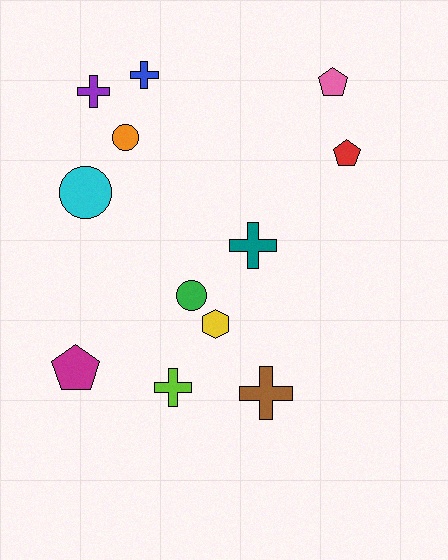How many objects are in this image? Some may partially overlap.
There are 12 objects.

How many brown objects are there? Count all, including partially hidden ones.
There is 1 brown object.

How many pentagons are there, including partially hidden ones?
There are 3 pentagons.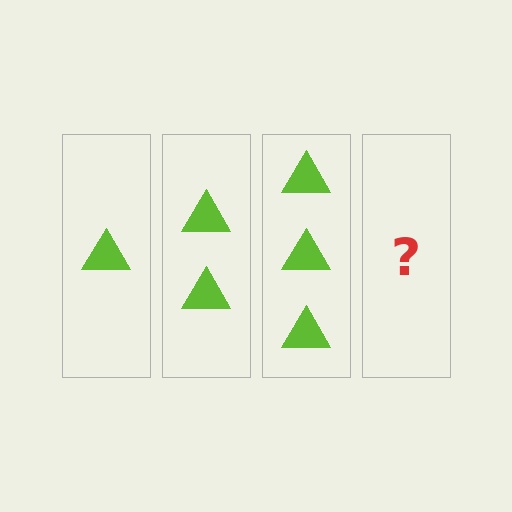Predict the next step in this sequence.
The next step is 4 triangles.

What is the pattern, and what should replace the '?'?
The pattern is that each step adds one more triangle. The '?' should be 4 triangles.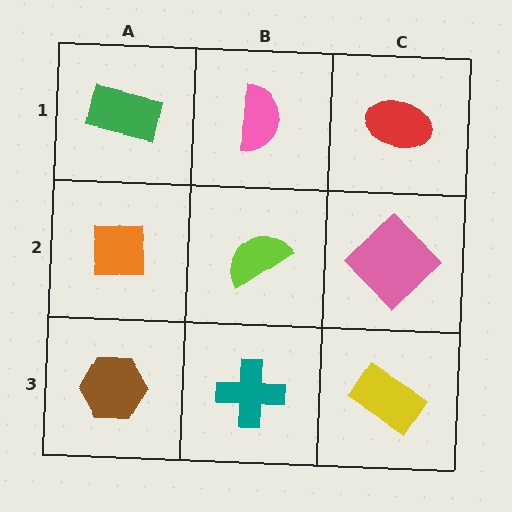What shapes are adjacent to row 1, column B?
A lime semicircle (row 2, column B), a green rectangle (row 1, column A), a red ellipse (row 1, column C).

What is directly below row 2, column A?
A brown hexagon.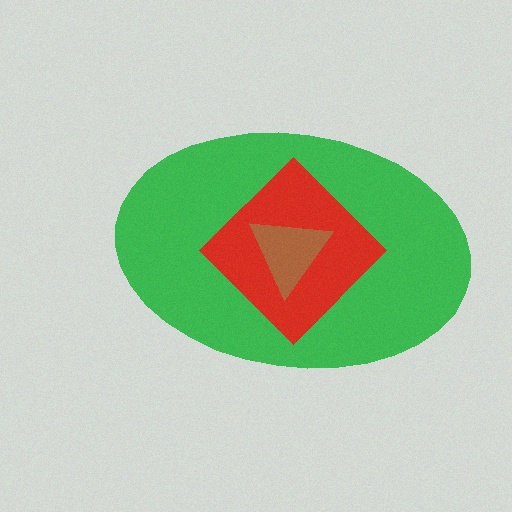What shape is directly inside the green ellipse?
The red diamond.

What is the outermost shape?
The green ellipse.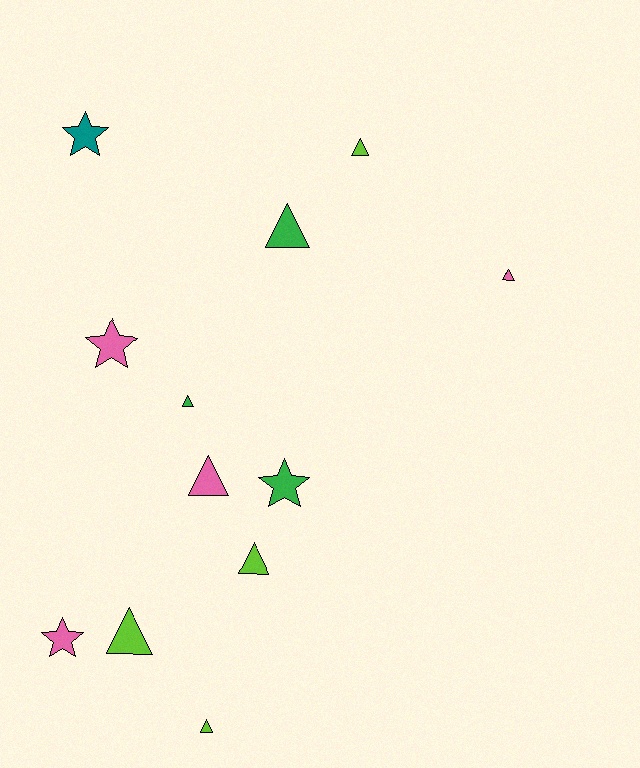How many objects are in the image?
There are 12 objects.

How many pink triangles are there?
There are 2 pink triangles.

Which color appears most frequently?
Lime, with 4 objects.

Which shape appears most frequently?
Triangle, with 8 objects.